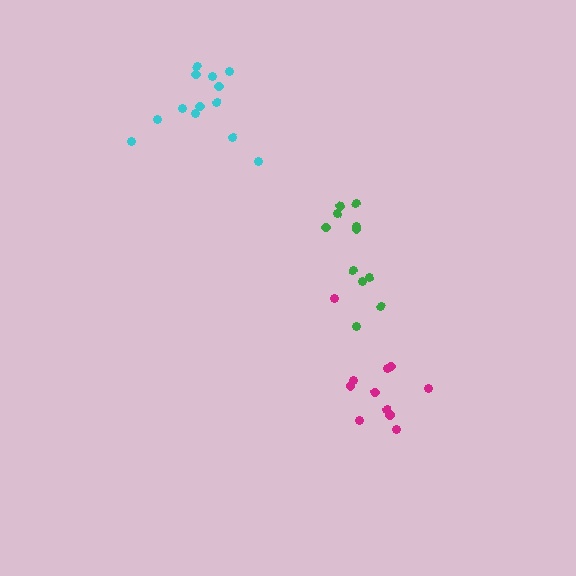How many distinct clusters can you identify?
There are 3 distinct clusters.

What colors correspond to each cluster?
The clusters are colored: cyan, magenta, green.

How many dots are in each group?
Group 1: 13 dots, Group 2: 11 dots, Group 3: 11 dots (35 total).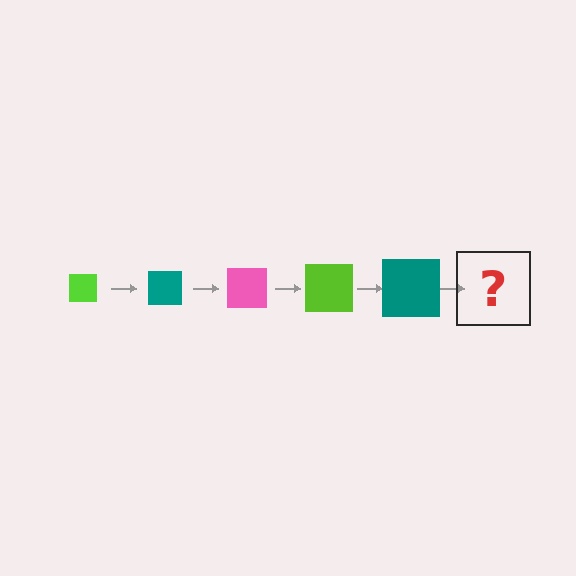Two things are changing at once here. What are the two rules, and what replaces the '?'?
The two rules are that the square grows larger each step and the color cycles through lime, teal, and pink. The '?' should be a pink square, larger than the previous one.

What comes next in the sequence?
The next element should be a pink square, larger than the previous one.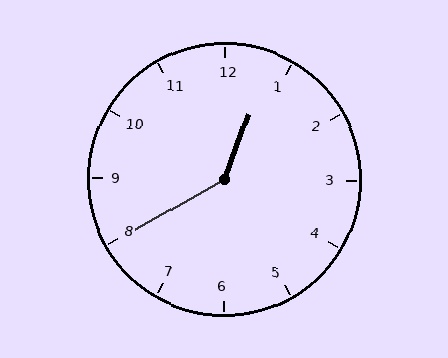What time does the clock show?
12:40.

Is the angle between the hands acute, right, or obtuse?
It is obtuse.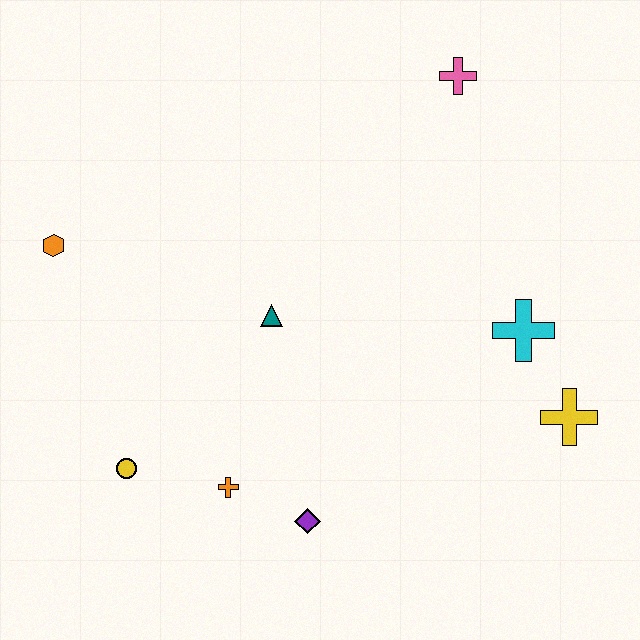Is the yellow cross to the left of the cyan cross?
No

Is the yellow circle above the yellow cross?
No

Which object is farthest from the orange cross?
The pink cross is farthest from the orange cross.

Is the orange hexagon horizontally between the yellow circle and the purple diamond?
No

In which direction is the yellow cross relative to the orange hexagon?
The yellow cross is to the right of the orange hexagon.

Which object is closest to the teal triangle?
The orange cross is closest to the teal triangle.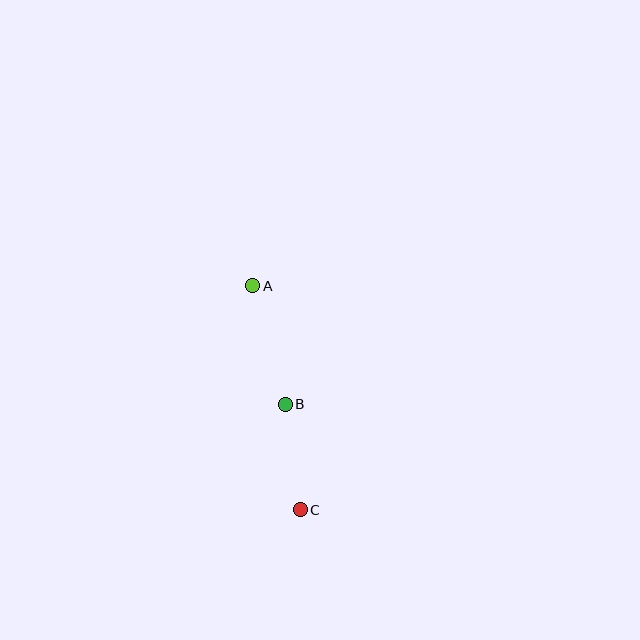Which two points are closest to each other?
Points B and C are closest to each other.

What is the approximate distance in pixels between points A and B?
The distance between A and B is approximately 123 pixels.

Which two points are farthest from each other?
Points A and C are farthest from each other.